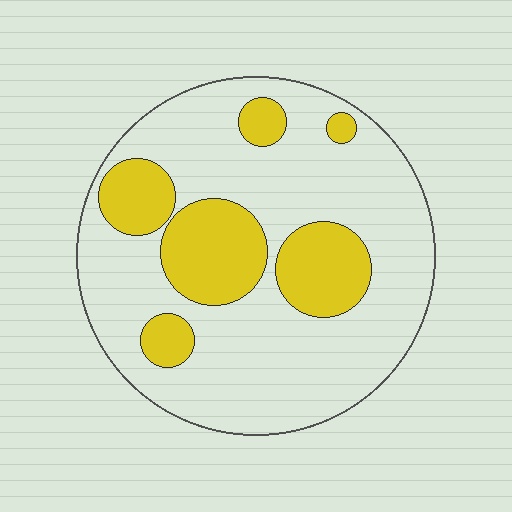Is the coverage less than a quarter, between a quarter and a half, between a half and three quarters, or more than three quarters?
Between a quarter and a half.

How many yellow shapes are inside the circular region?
6.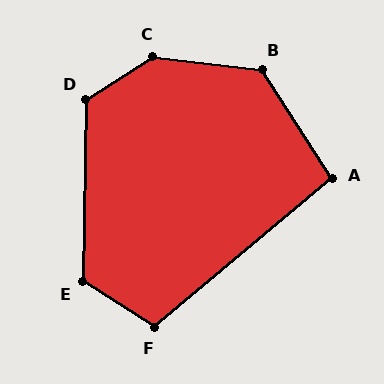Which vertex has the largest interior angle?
C, at approximately 140 degrees.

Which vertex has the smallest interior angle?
A, at approximately 97 degrees.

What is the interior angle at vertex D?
Approximately 123 degrees (obtuse).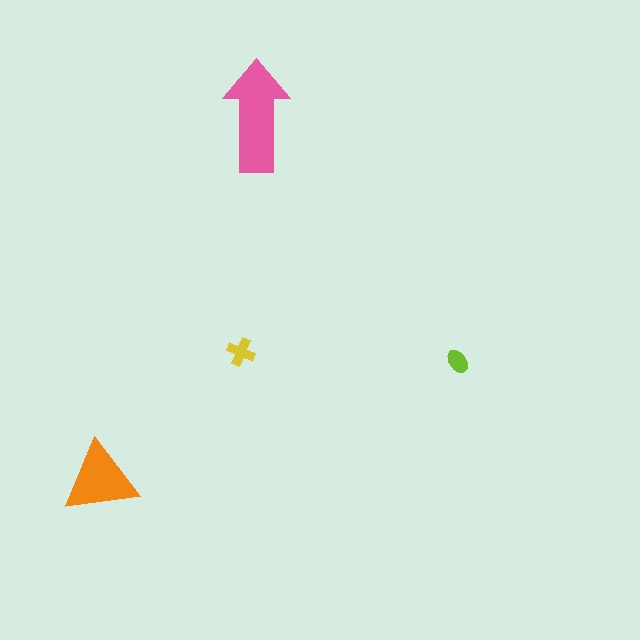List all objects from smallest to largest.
The lime ellipse, the yellow cross, the orange triangle, the pink arrow.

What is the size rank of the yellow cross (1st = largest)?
3rd.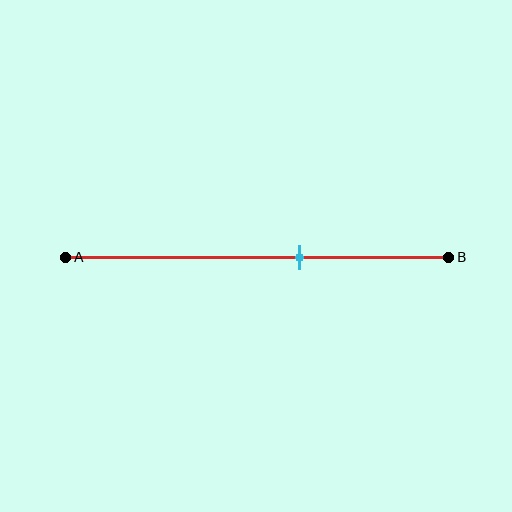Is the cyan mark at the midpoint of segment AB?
No, the mark is at about 60% from A, not at the 50% midpoint.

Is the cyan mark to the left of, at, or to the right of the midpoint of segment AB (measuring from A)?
The cyan mark is to the right of the midpoint of segment AB.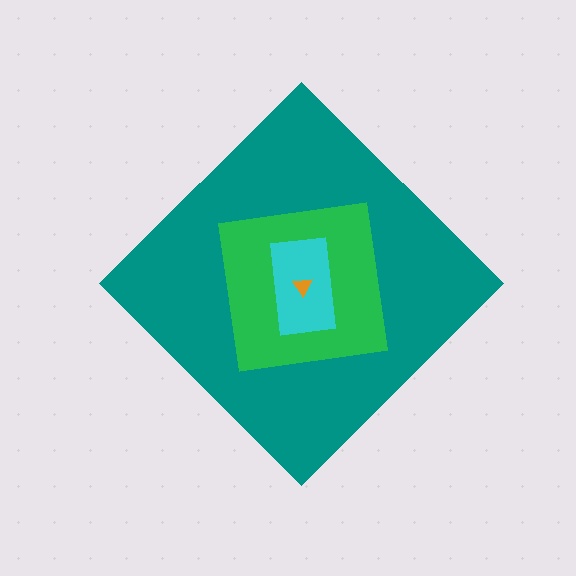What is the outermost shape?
The teal diamond.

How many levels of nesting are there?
4.